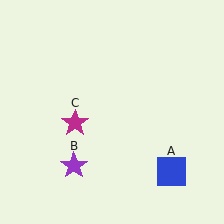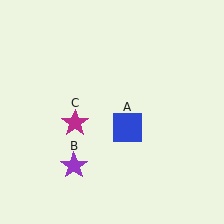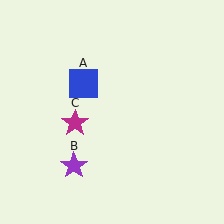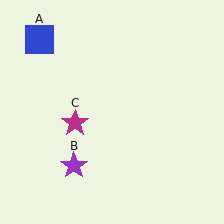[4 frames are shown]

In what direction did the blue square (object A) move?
The blue square (object A) moved up and to the left.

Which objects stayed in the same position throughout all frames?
Purple star (object B) and magenta star (object C) remained stationary.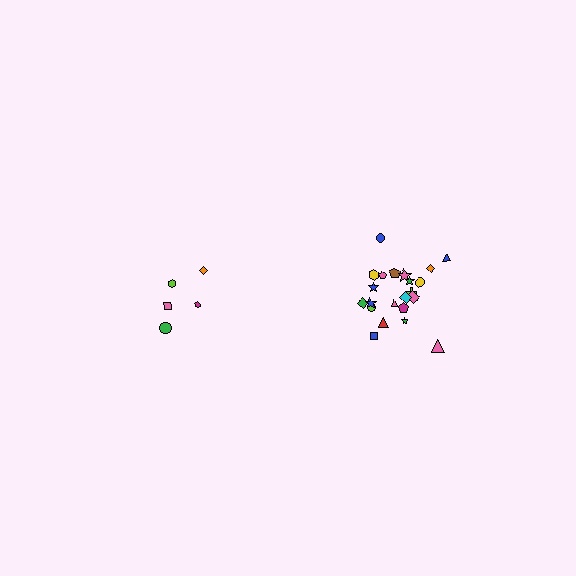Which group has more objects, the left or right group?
The right group.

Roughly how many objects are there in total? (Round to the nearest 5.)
Roughly 25 objects in total.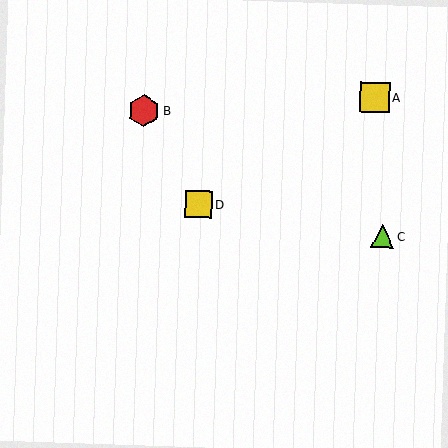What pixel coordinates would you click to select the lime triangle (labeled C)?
Click at (383, 237) to select the lime triangle C.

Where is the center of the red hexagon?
The center of the red hexagon is at (144, 111).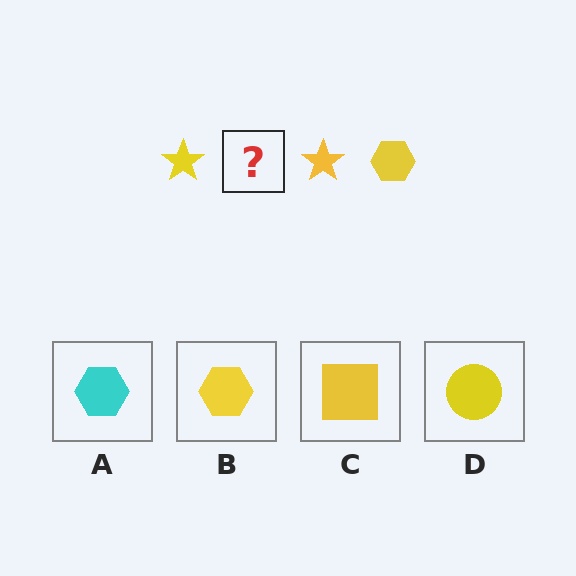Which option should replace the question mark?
Option B.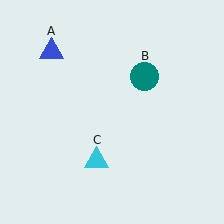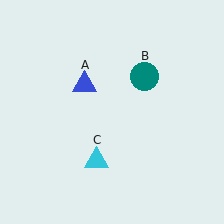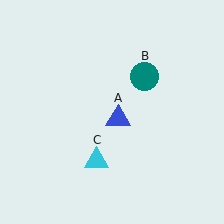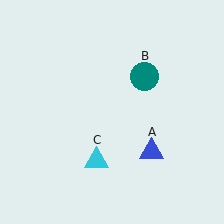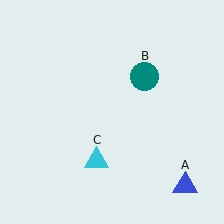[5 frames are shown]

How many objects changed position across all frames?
1 object changed position: blue triangle (object A).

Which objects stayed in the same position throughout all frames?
Teal circle (object B) and cyan triangle (object C) remained stationary.